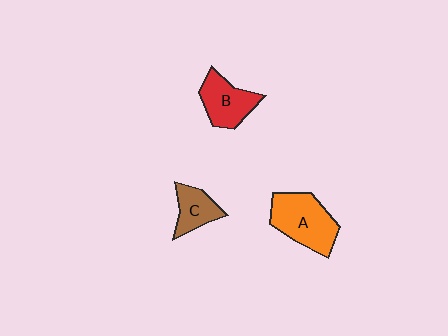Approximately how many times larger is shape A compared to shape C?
Approximately 1.8 times.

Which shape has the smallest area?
Shape C (brown).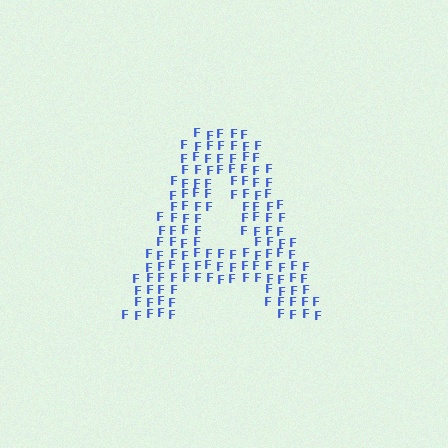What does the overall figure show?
The overall figure shows the letter A.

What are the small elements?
The small elements are letter F's.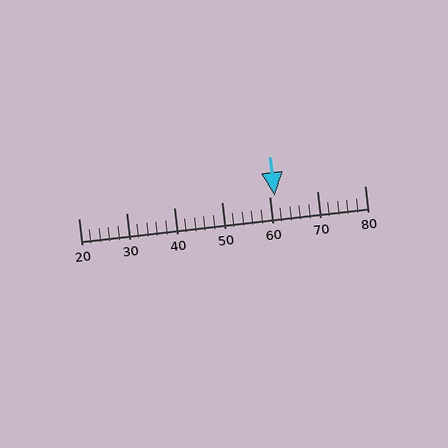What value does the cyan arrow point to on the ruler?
The cyan arrow points to approximately 61.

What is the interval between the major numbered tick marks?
The major tick marks are spaced 10 units apart.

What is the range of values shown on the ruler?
The ruler shows values from 20 to 80.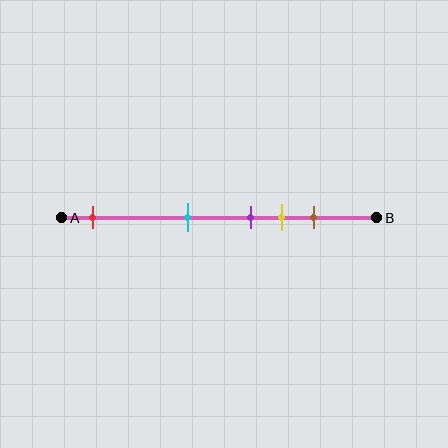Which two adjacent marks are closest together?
The purple and yellow marks are the closest adjacent pair.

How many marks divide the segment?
There are 5 marks dividing the segment.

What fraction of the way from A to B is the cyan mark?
The cyan mark is approximately 40% (0.4) of the way from A to B.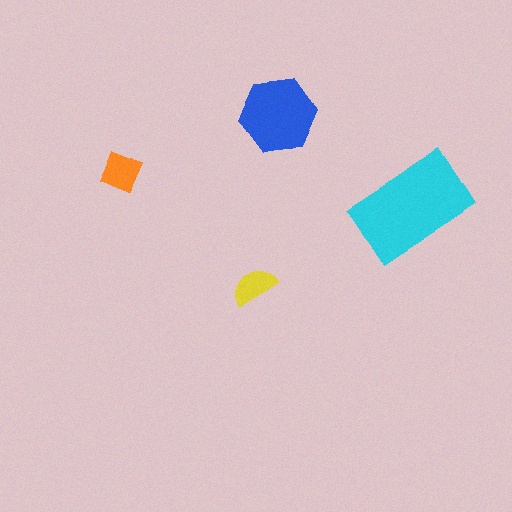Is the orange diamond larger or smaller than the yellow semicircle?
Larger.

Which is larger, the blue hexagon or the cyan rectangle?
The cyan rectangle.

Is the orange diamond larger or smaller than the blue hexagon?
Smaller.